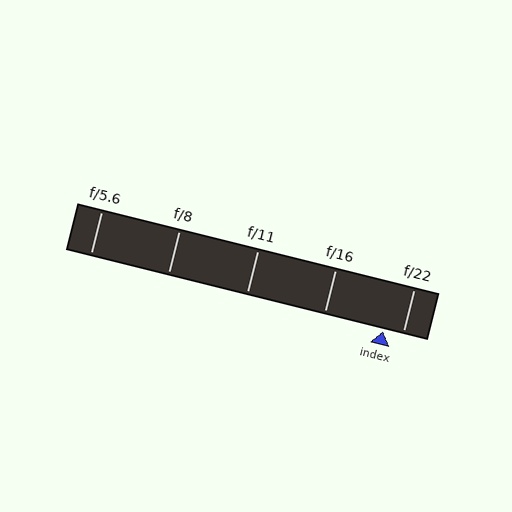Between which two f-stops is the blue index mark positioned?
The index mark is between f/16 and f/22.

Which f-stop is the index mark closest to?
The index mark is closest to f/22.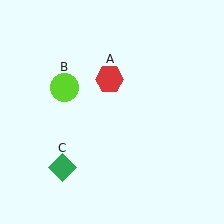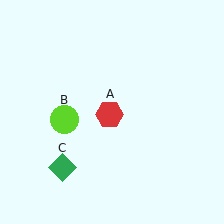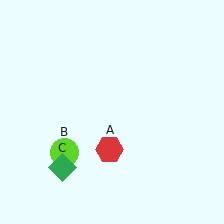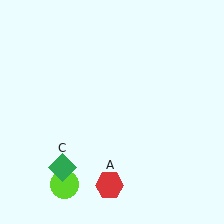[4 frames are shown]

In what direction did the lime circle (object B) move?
The lime circle (object B) moved down.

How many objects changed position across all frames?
2 objects changed position: red hexagon (object A), lime circle (object B).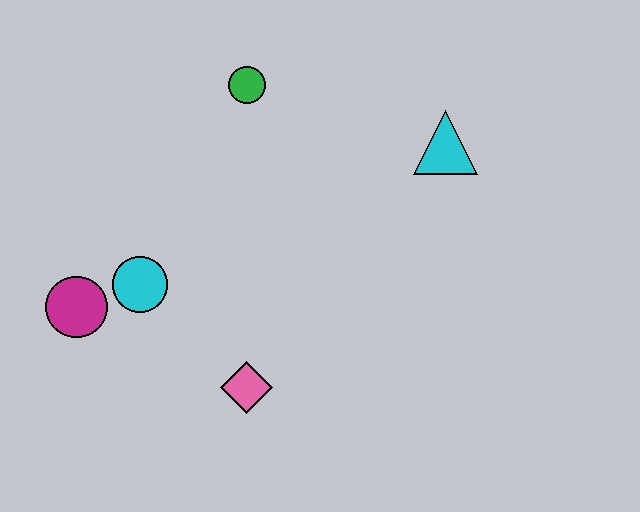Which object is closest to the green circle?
The cyan triangle is closest to the green circle.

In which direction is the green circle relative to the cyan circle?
The green circle is above the cyan circle.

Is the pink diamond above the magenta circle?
No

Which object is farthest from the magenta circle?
The cyan triangle is farthest from the magenta circle.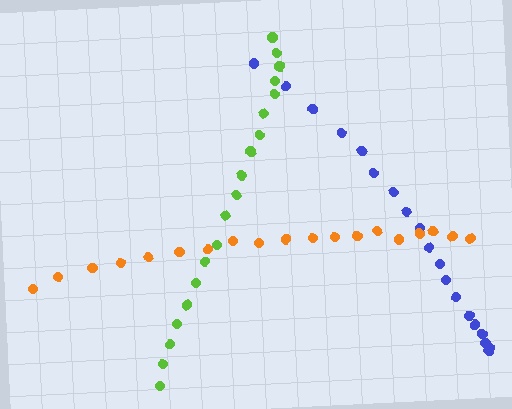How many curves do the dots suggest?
There are 3 distinct paths.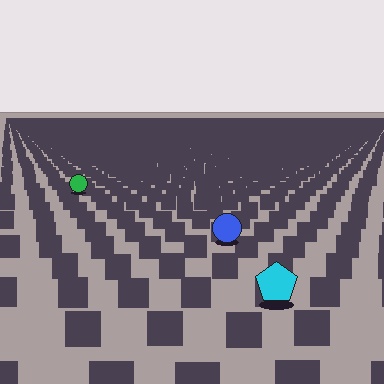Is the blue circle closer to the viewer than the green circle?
Yes. The blue circle is closer — you can tell from the texture gradient: the ground texture is coarser near it.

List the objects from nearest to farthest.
From nearest to farthest: the cyan pentagon, the blue circle, the green circle.